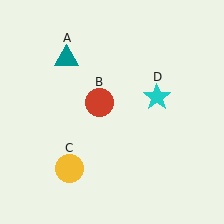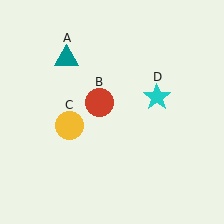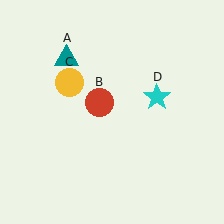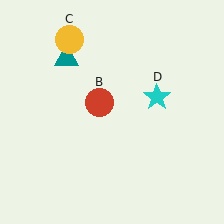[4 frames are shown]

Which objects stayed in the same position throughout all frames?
Teal triangle (object A) and red circle (object B) and cyan star (object D) remained stationary.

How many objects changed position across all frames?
1 object changed position: yellow circle (object C).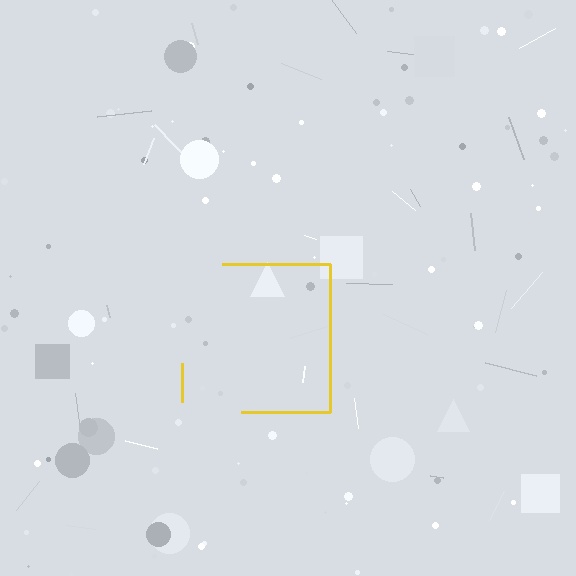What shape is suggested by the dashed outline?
The dashed outline suggests a square.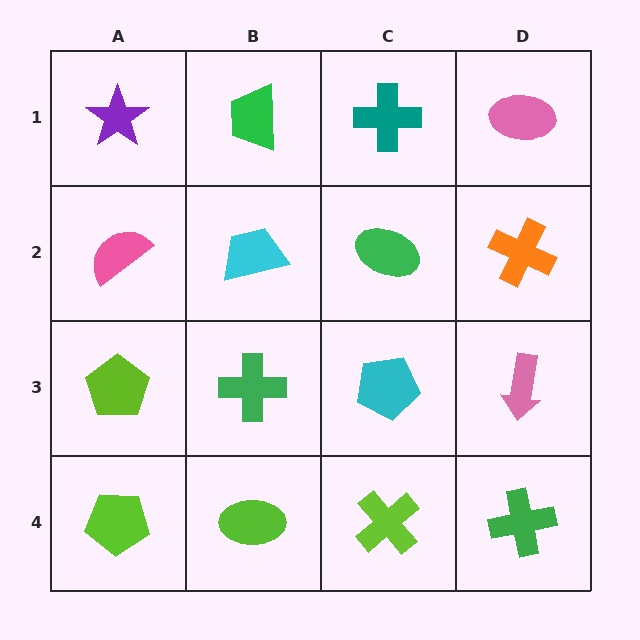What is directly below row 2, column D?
A pink arrow.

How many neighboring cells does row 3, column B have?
4.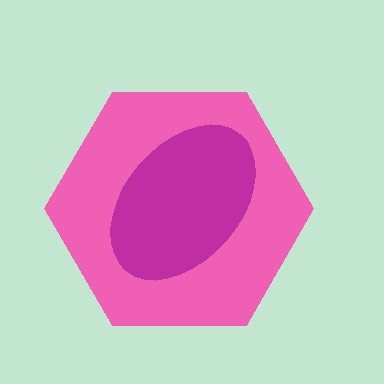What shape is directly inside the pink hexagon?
The magenta ellipse.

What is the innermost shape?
The magenta ellipse.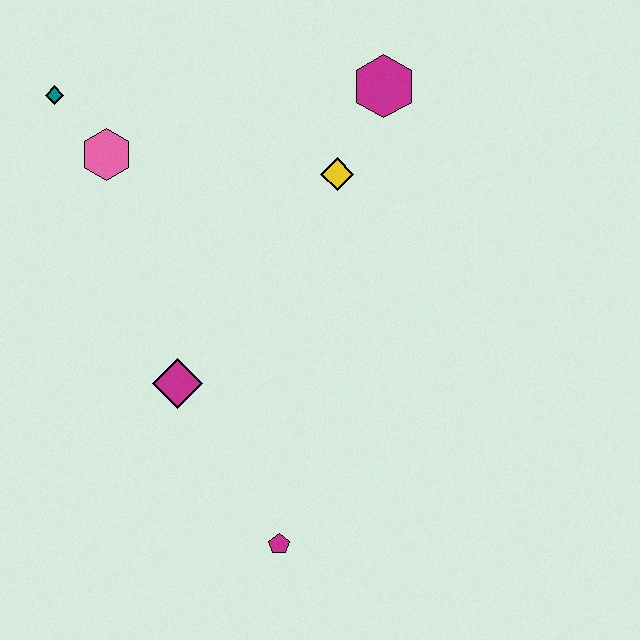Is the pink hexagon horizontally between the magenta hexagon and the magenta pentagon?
No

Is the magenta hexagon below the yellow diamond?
No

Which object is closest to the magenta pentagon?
The magenta diamond is closest to the magenta pentagon.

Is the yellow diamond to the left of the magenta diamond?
No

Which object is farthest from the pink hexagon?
The magenta pentagon is farthest from the pink hexagon.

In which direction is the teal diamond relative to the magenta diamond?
The teal diamond is above the magenta diamond.